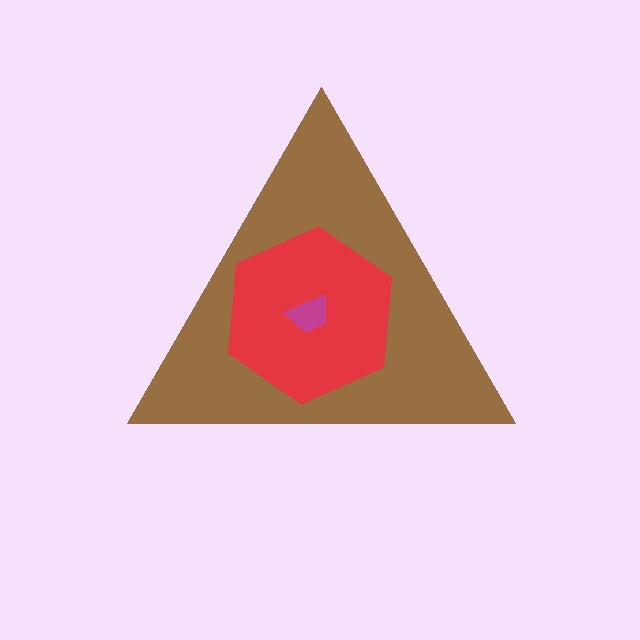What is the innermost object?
The magenta trapezoid.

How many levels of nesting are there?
3.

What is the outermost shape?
The brown triangle.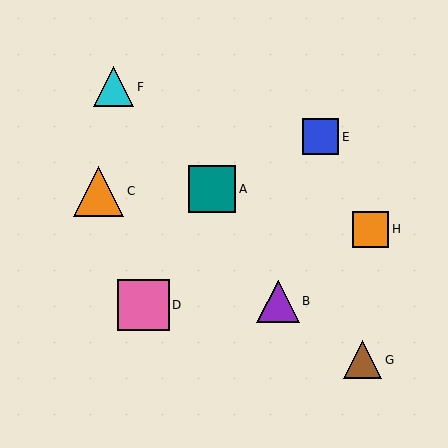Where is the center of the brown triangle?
The center of the brown triangle is at (362, 360).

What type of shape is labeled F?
Shape F is a cyan triangle.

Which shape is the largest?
The pink square (labeled D) is the largest.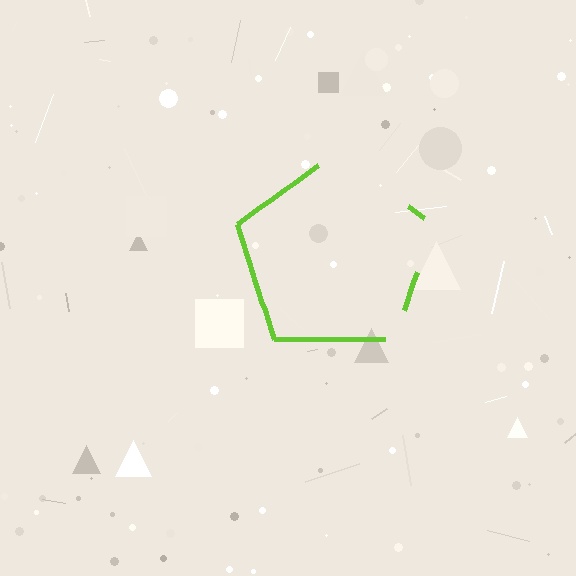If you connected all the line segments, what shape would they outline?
They would outline a pentagon.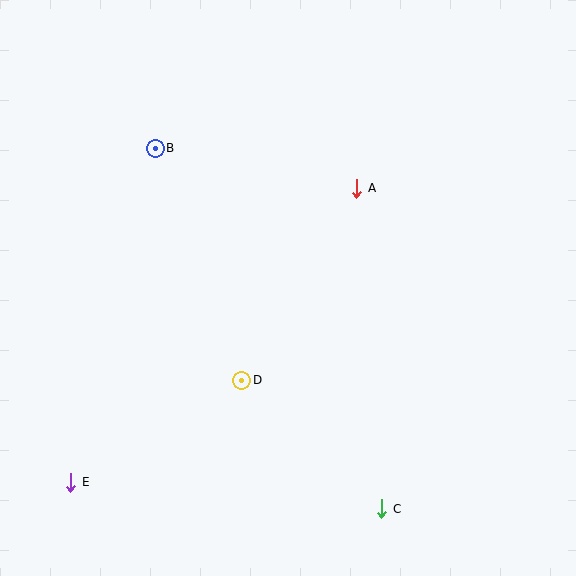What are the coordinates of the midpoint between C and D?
The midpoint between C and D is at (312, 445).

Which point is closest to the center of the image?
Point D at (242, 380) is closest to the center.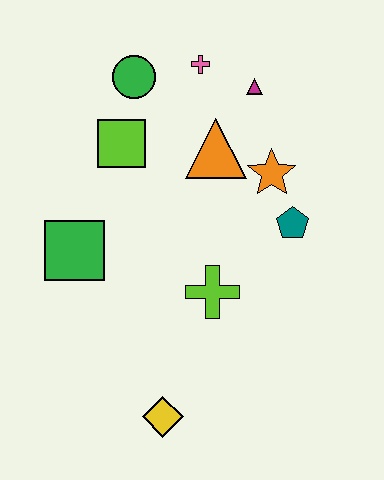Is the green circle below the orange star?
No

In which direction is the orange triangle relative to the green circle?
The orange triangle is to the right of the green circle.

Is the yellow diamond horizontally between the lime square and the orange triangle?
Yes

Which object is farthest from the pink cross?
The yellow diamond is farthest from the pink cross.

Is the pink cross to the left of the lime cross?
Yes